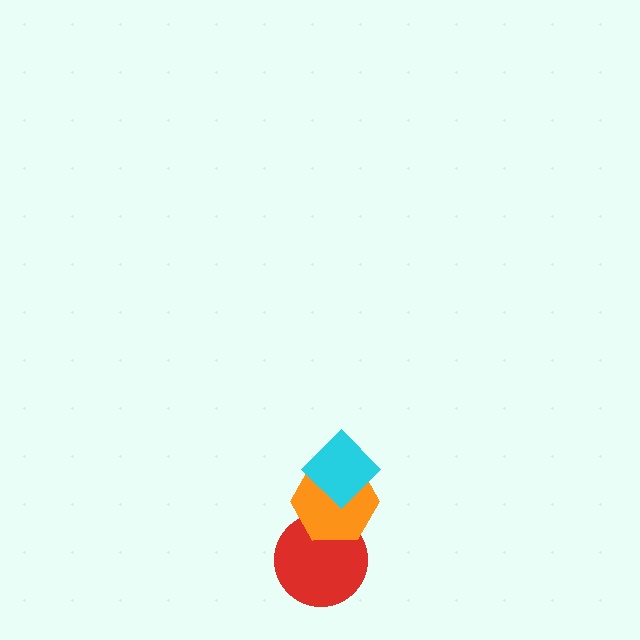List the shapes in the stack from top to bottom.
From top to bottom: the cyan diamond, the orange hexagon, the red circle.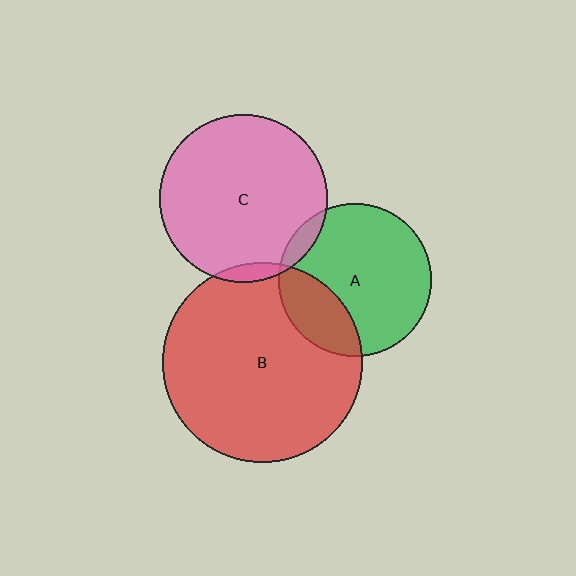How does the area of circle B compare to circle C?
Approximately 1.4 times.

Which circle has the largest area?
Circle B (red).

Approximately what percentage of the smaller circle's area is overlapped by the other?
Approximately 25%.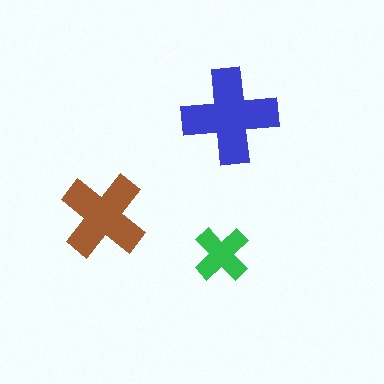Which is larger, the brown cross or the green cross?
The brown one.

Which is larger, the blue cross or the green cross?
The blue one.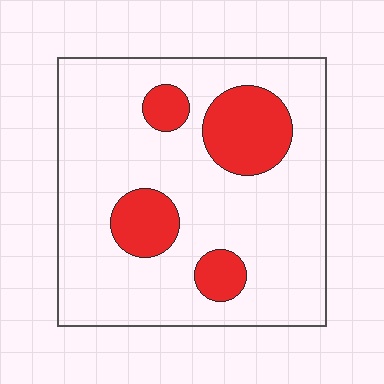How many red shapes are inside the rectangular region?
4.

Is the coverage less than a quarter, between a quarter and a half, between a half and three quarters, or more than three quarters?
Less than a quarter.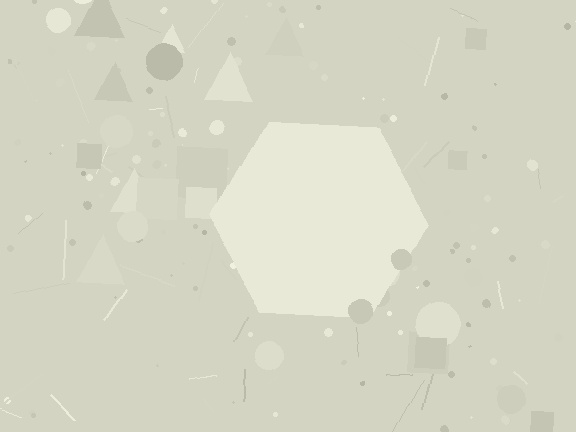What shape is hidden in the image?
A hexagon is hidden in the image.